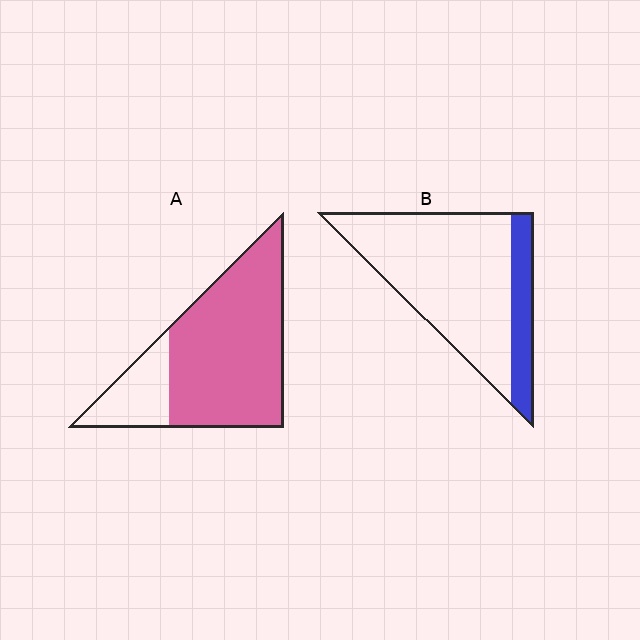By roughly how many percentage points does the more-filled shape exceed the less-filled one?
By roughly 60 percentage points (A over B).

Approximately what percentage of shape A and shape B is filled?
A is approximately 80% and B is approximately 20%.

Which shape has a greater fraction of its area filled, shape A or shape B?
Shape A.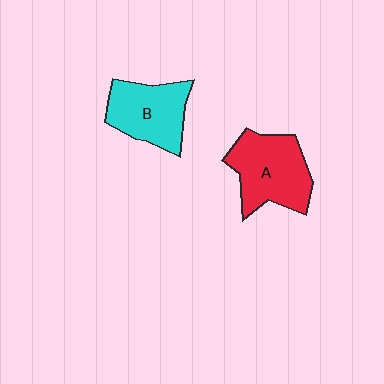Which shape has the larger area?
Shape A (red).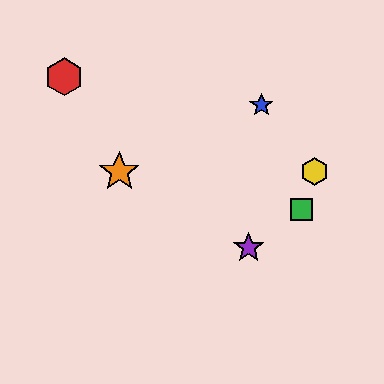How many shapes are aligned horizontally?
2 shapes (the yellow hexagon, the orange star) are aligned horizontally.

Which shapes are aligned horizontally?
The yellow hexagon, the orange star are aligned horizontally.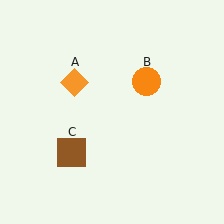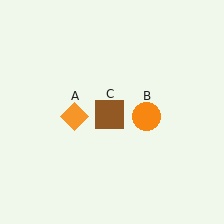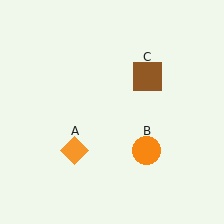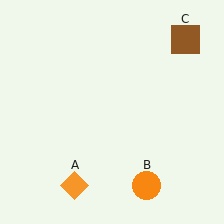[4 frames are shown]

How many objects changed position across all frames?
3 objects changed position: orange diamond (object A), orange circle (object B), brown square (object C).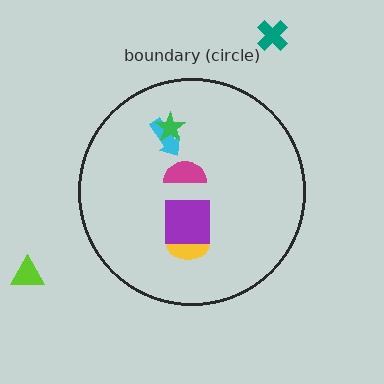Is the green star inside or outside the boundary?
Inside.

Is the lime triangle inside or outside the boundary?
Outside.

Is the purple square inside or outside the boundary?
Inside.